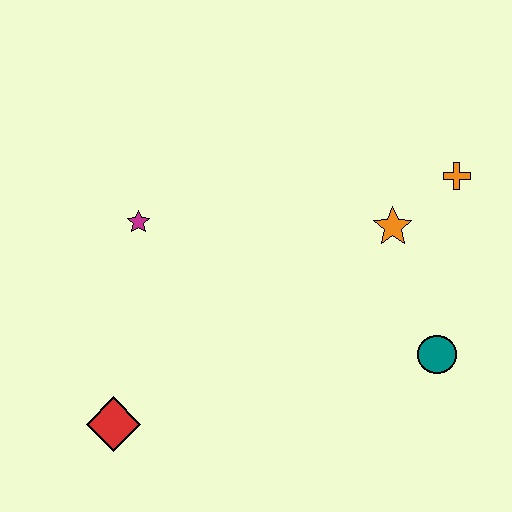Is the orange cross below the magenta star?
No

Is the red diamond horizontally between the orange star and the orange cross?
No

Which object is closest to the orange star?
The orange cross is closest to the orange star.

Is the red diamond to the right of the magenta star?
No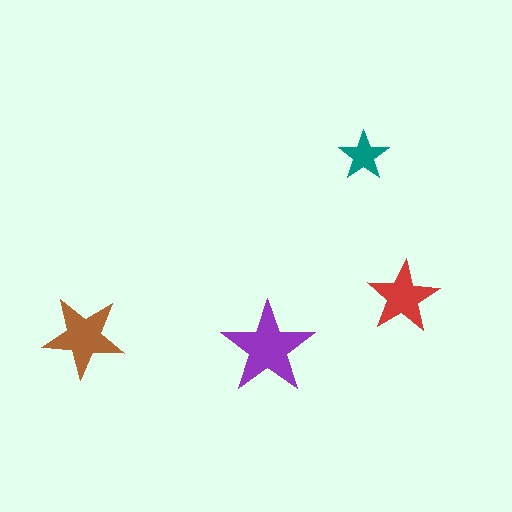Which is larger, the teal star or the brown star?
The brown one.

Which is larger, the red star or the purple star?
The purple one.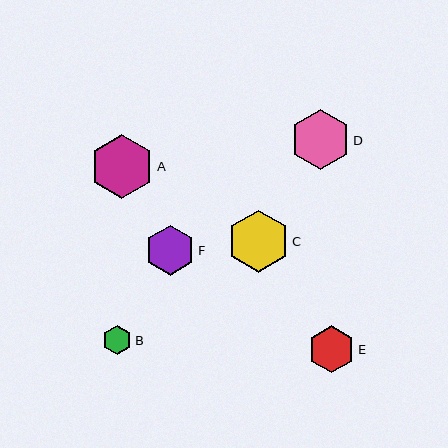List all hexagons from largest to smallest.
From largest to smallest: A, C, D, F, E, B.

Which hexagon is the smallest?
Hexagon B is the smallest with a size of approximately 30 pixels.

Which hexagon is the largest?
Hexagon A is the largest with a size of approximately 64 pixels.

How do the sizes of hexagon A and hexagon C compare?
Hexagon A and hexagon C are approximately the same size.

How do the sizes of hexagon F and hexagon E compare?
Hexagon F and hexagon E are approximately the same size.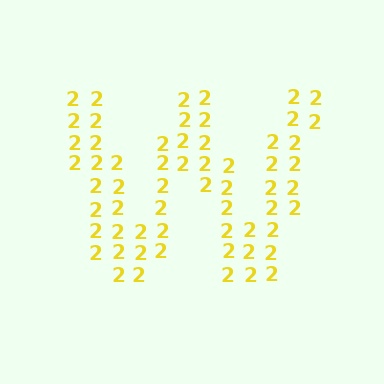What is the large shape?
The large shape is the letter W.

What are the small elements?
The small elements are digit 2's.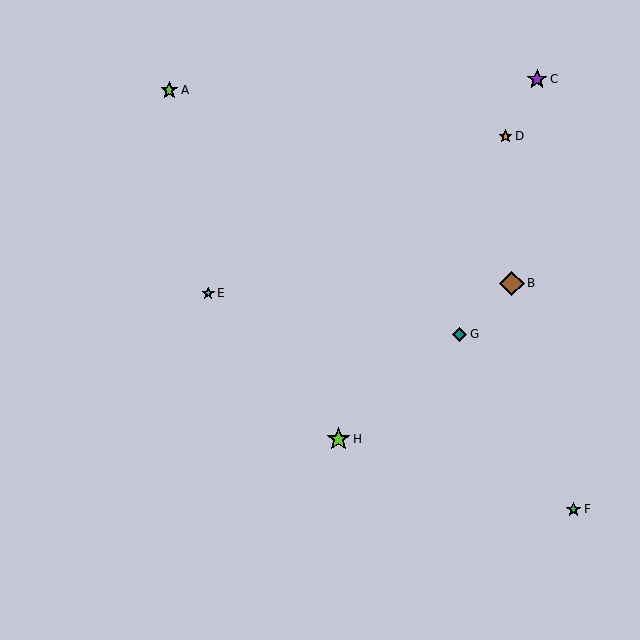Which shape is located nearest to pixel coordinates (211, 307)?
The cyan star (labeled E) at (208, 293) is nearest to that location.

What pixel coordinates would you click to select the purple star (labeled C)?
Click at (537, 79) to select the purple star C.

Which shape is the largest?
The brown diamond (labeled B) is the largest.